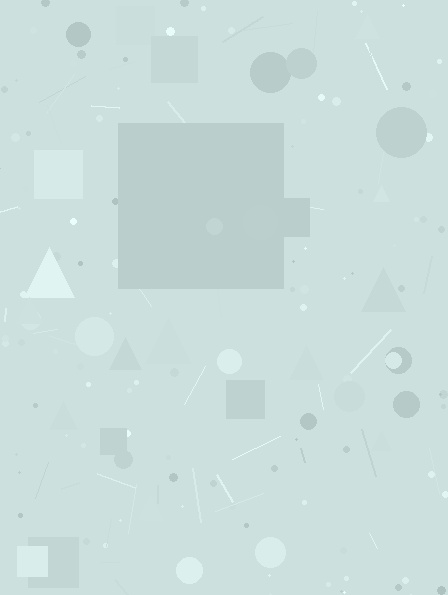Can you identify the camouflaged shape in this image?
The camouflaged shape is a square.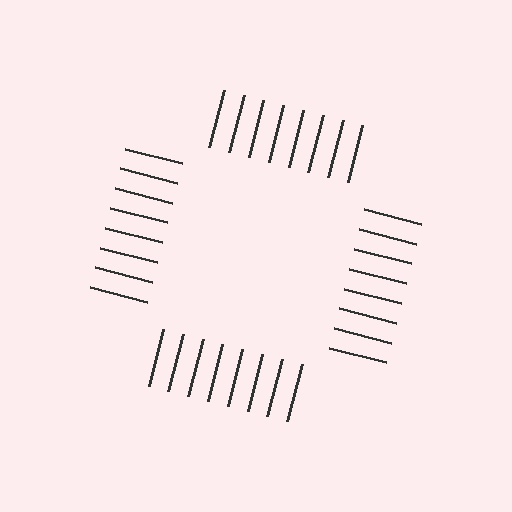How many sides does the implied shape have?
4 sides — the line-ends trace a square.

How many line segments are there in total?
32 — 8 along each of the 4 edges.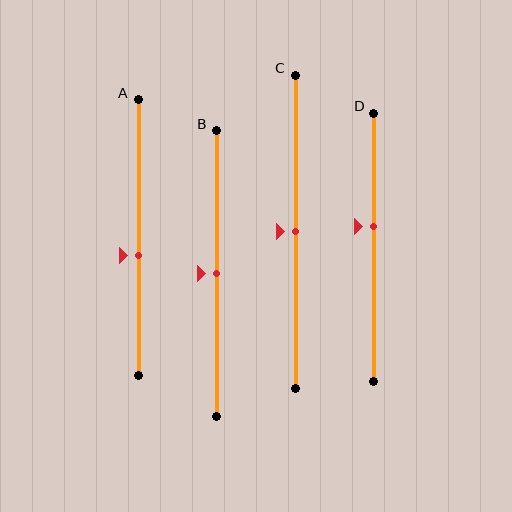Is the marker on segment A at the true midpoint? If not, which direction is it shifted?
No, the marker on segment A is shifted downward by about 6% of the segment length.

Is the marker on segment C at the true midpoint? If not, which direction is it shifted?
Yes, the marker on segment C is at the true midpoint.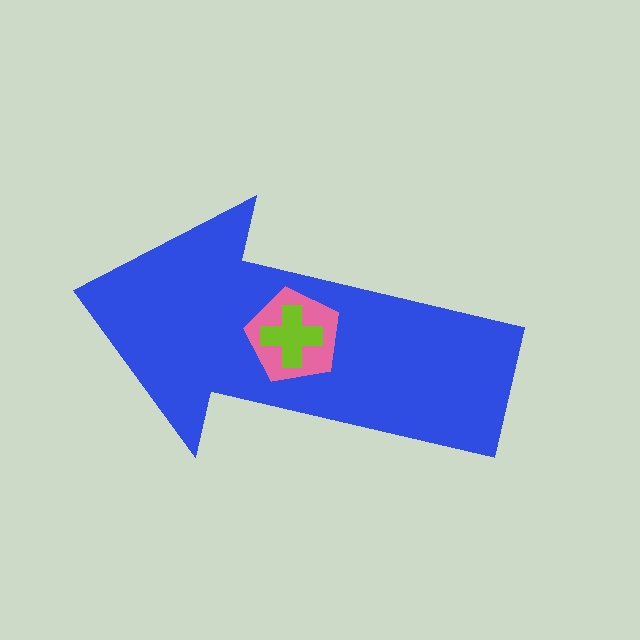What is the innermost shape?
The lime cross.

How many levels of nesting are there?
3.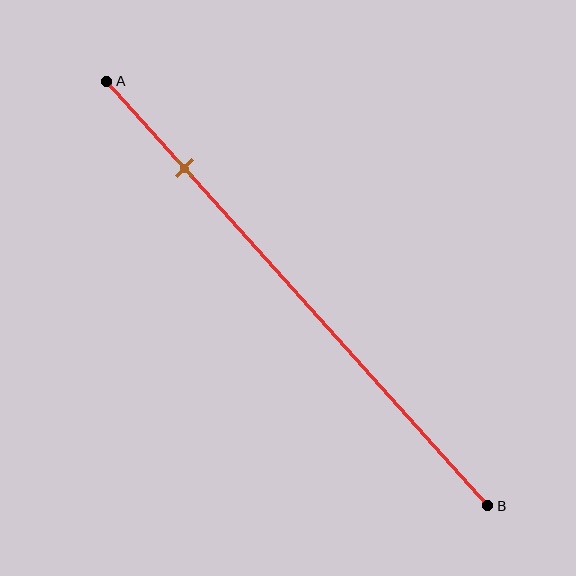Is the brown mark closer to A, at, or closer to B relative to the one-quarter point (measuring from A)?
The brown mark is closer to point A than the one-quarter point of segment AB.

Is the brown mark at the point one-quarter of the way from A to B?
No, the mark is at about 20% from A, not at the 25% one-quarter point.